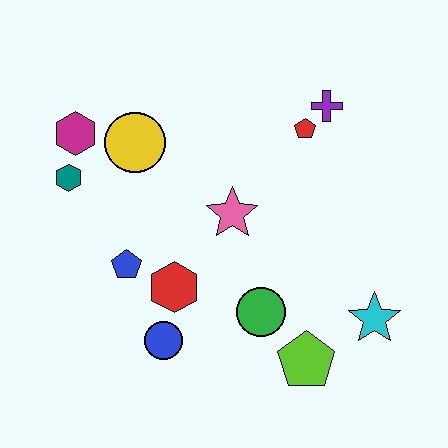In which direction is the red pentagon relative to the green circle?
The red pentagon is above the green circle.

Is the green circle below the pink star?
Yes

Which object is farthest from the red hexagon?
The purple cross is farthest from the red hexagon.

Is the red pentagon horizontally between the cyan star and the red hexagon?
Yes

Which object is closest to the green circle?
The lime pentagon is closest to the green circle.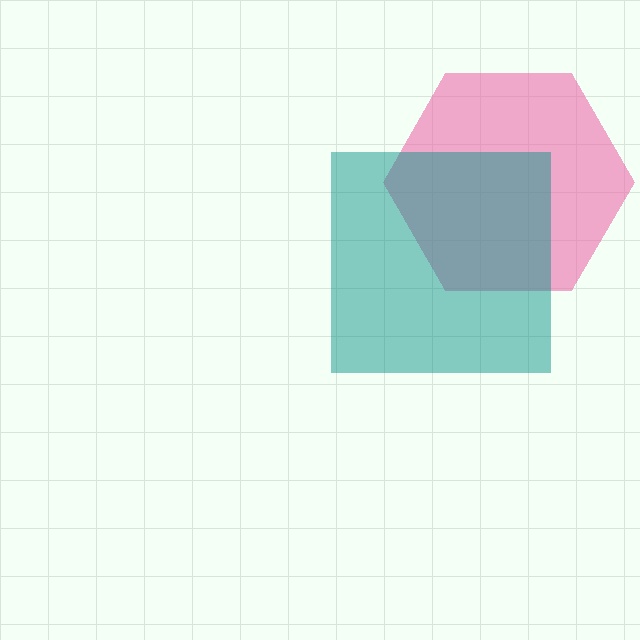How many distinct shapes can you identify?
There are 2 distinct shapes: a pink hexagon, a teal square.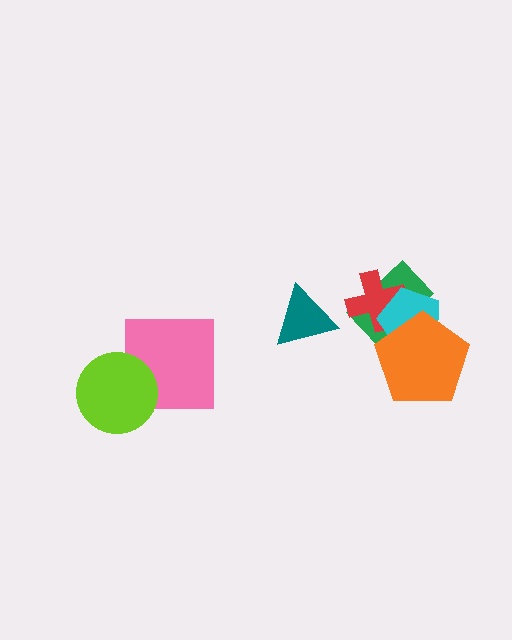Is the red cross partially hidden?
Yes, it is partially covered by another shape.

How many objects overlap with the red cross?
2 objects overlap with the red cross.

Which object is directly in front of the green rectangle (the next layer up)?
The red cross is directly in front of the green rectangle.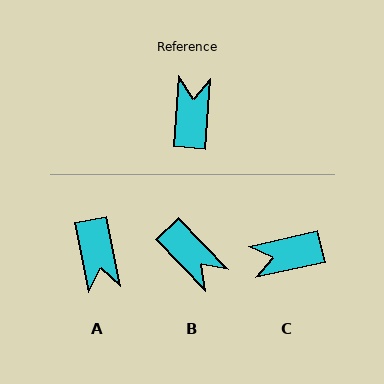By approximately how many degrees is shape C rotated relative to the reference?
Approximately 107 degrees counter-clockwise.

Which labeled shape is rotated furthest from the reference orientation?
A, about 165 degrees away.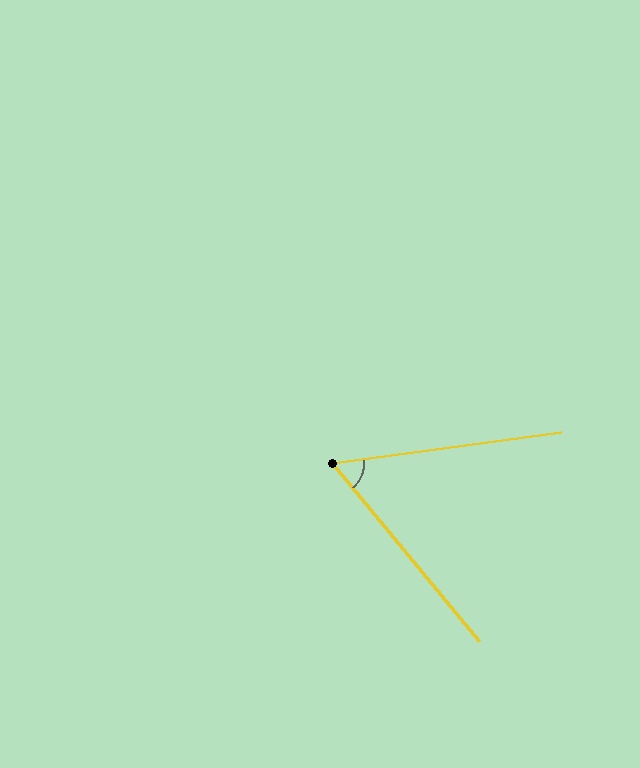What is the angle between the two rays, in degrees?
Approximately 58 degrees.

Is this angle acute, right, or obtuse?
It is acute.